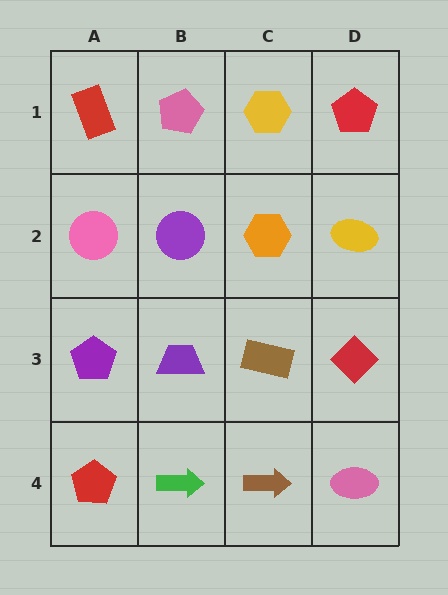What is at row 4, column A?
A red pentagon.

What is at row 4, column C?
A brown arrow.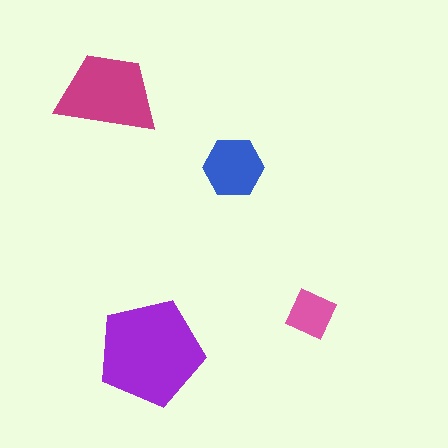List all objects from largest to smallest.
The purple pentagon, the magenta trapezoid, the blue hexagon, the pink diamond.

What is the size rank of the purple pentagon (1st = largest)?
1st.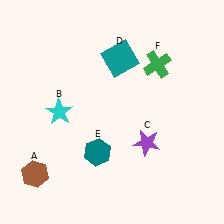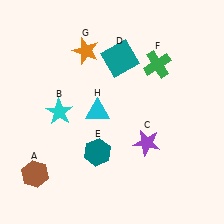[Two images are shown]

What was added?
An orange star (G), a cyan triangle (H) were added in Image 2.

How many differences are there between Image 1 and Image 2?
There are 2 differences between the two images.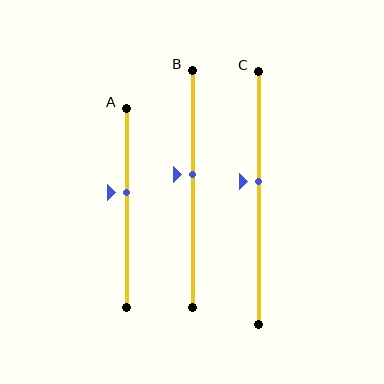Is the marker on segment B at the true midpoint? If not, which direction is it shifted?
No, the marker on segment B is shifted upward by about 6% of the segment length.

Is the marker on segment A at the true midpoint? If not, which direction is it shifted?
No, the marker on segment A is shifted upward by about 8% of the segment length.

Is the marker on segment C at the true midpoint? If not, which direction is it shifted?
No, the marker on segment C is shifted upward by about 6% of the segment length.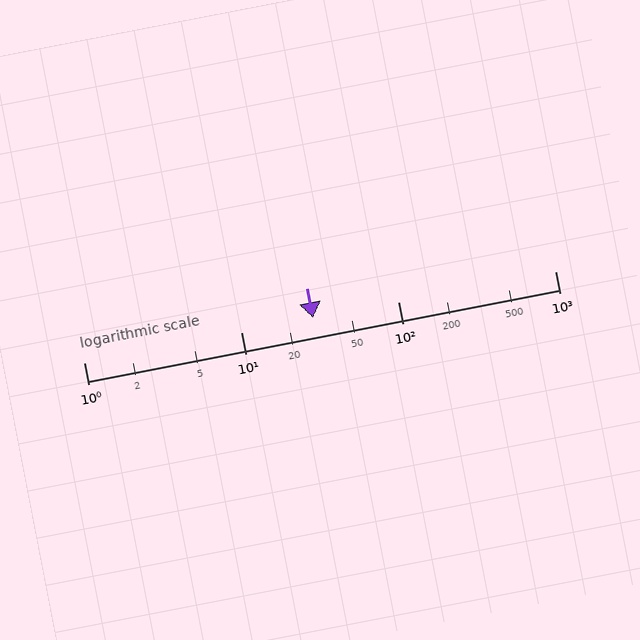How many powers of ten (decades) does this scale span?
The scale spans 3 decades, from 1 to 1000.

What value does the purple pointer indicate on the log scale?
The pointer indicates approximately 29.